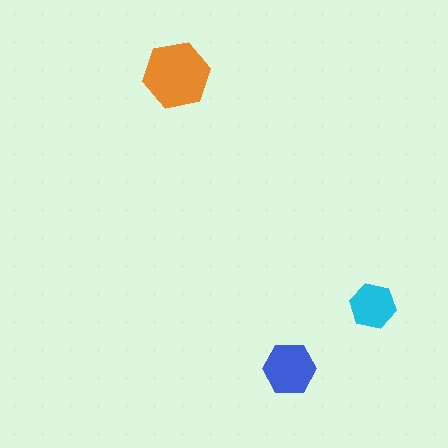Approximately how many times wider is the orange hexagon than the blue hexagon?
About 1.5 times wider.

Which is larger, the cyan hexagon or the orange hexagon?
The orange one.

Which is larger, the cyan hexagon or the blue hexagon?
The blue one.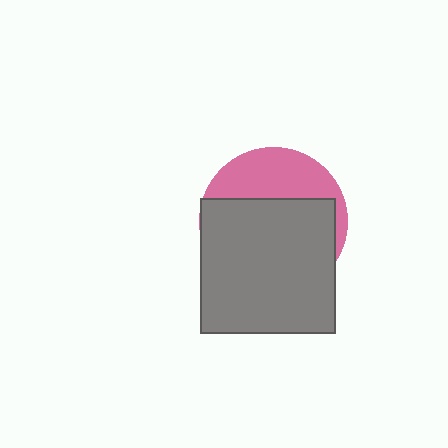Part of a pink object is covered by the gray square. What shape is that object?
It is a circle.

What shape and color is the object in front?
The object in front is a gray square.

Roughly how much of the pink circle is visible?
A small part of it is visible (roughly 33%).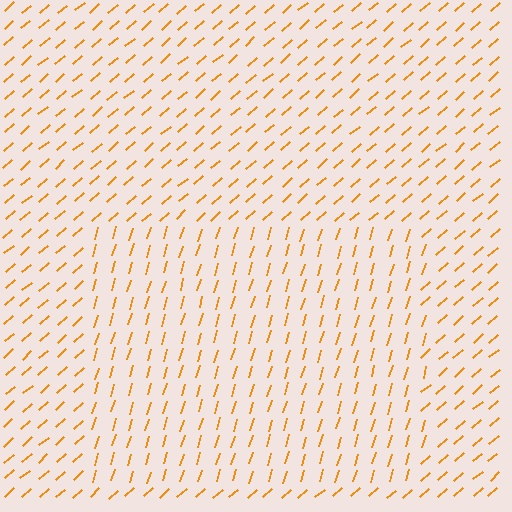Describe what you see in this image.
The image is filled with small orange line segments. A rectangle region in the image has lines oriented differently from the surrounding lines, creating a visible texture boundary.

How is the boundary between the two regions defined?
The boundary is defined purely by a change in line orientation (approximately 32 degrees difference). All lines are the same color and thickness.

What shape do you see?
I see a rectangle.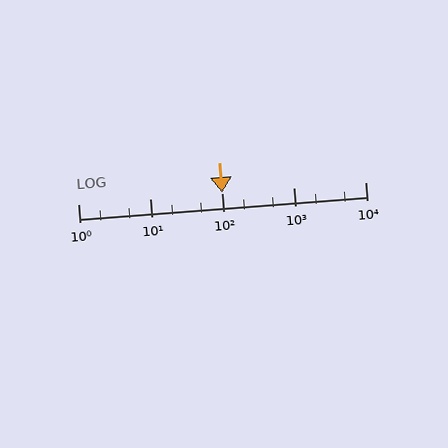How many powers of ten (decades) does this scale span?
The scale spans 4 decades, from 1 to 10000.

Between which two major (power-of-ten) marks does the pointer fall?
The pointer is between 100 and 1000.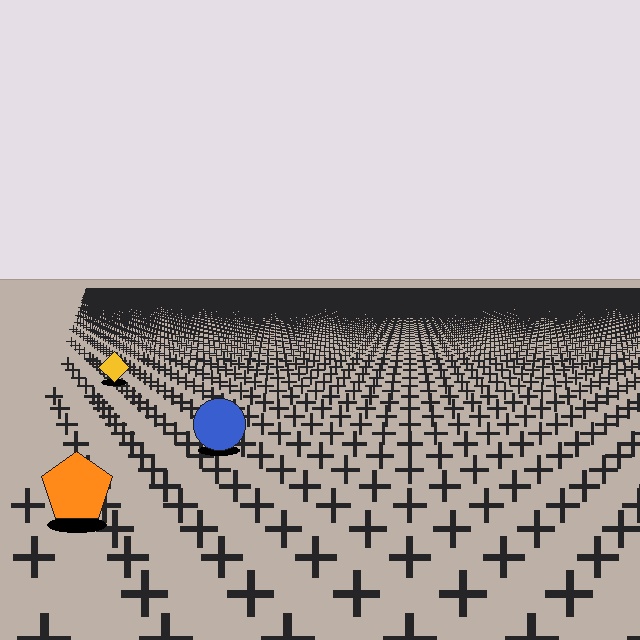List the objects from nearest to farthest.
From nearest to farthest: the orange pentagon, the blue circle, the yellow diamond.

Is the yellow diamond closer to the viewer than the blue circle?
No. The blue circle is closer — you can tell from the texture gradient: the ground texture is coarser near it.